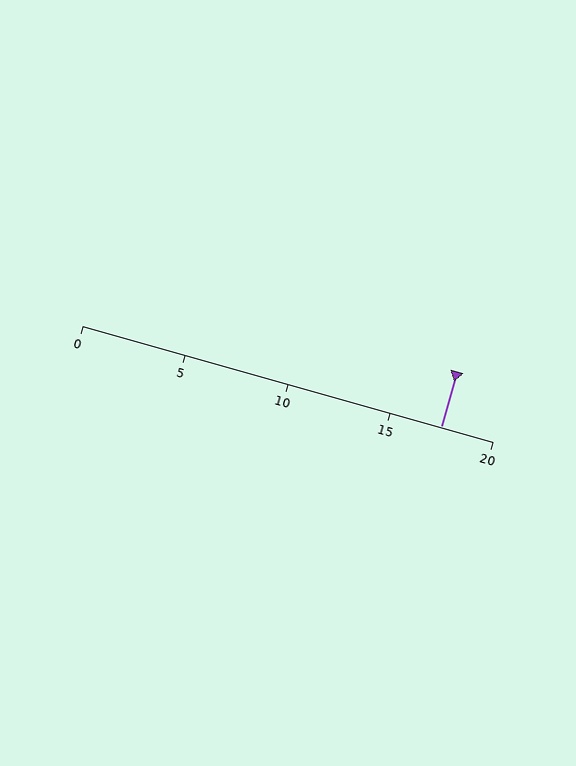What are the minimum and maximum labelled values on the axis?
The axis runs from 0 to 20.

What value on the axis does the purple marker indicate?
The marker indicates approximately 17.5.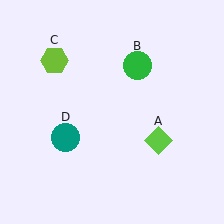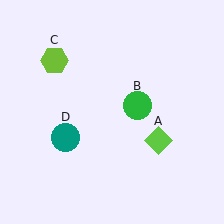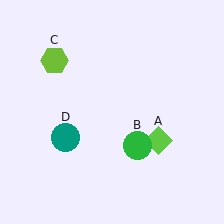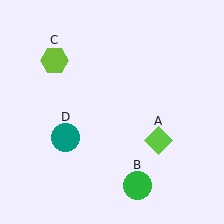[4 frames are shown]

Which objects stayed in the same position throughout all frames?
Lime diamond (object A) and lime hexagon (object C) and teal circle (object D) remained stationary.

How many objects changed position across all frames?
1 object changed position: green circle (object B).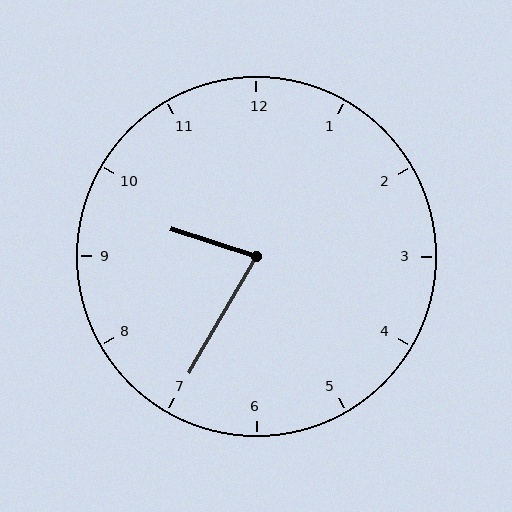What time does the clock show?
9:35.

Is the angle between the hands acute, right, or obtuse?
It is acute.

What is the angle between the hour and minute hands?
Approximately 78 degrees.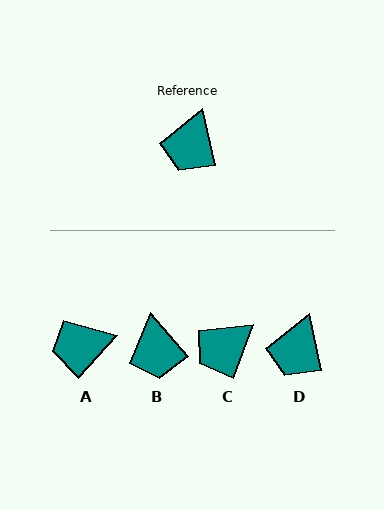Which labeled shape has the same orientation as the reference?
D.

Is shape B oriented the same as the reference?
No, it is off by about 29 degrees.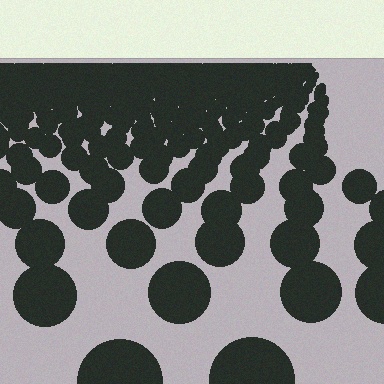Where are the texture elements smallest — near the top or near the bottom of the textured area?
Near the top.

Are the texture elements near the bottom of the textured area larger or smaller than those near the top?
Larger. Near the bottom, elements are closer to the viewer and appear at a bigger on-screen size.